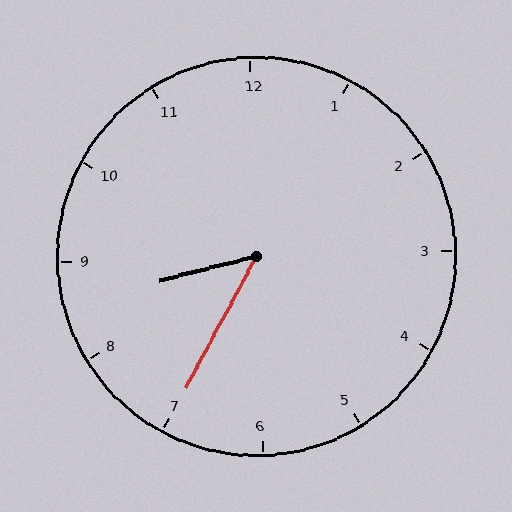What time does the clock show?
8:35.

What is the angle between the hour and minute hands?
Approximately 48 degrees.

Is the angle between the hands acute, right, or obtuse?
It is acute.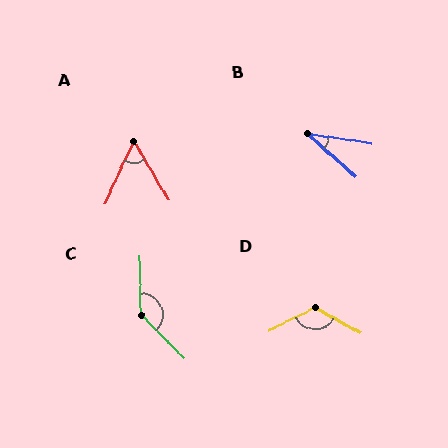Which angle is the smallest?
B, at approximately 33 degrees.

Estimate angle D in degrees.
Approximately 124 degrees.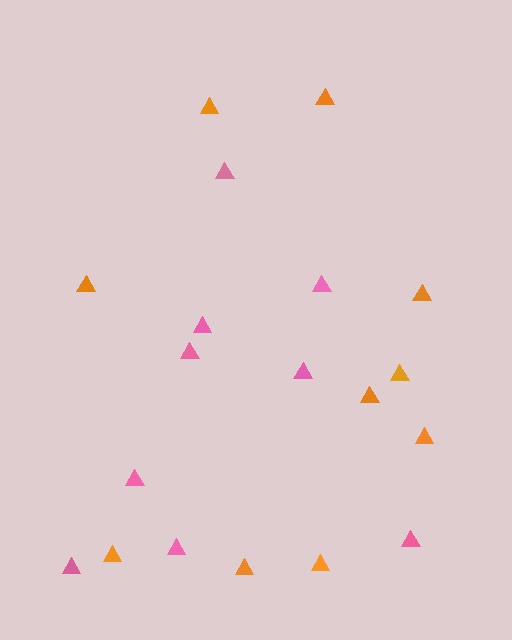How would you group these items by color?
There are 2 groups: one group of pink triangles (9) and one group of orange triangles (10).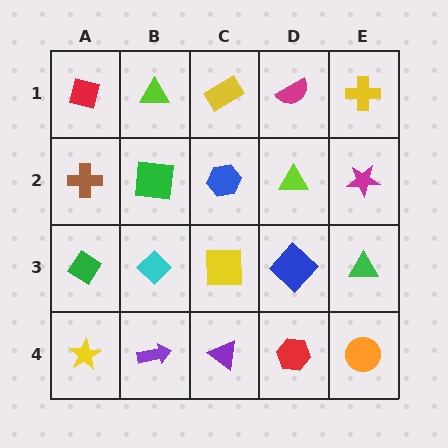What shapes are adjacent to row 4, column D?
A blue diamond (row 3, column D), a purple triangle (row 4, column C), an orange circle (row 4, column E).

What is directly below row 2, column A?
A green diamond.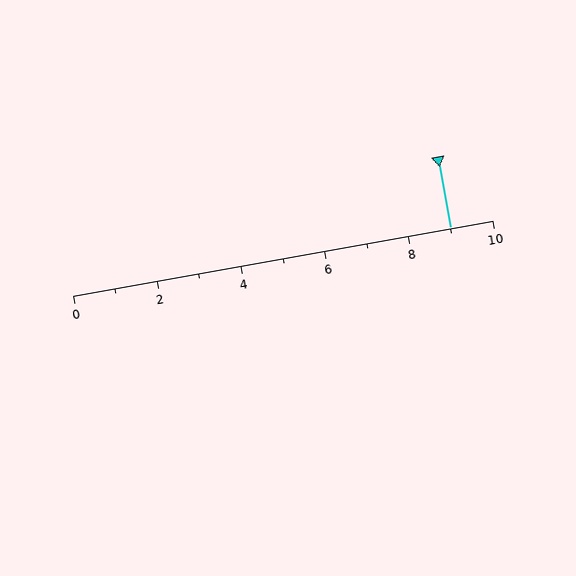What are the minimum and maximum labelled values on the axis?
The axis runs from 0 to 10.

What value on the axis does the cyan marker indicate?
The marker indicates approximately 9.